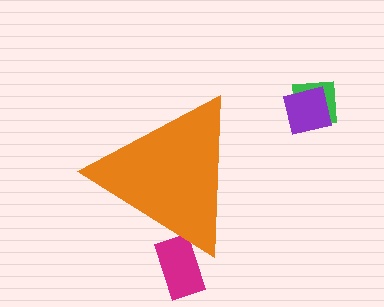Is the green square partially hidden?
No, the green square is fully visible.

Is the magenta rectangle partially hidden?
Yes, the magenta rectangle is partially hidden behind the orange triangle.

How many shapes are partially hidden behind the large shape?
1 shape is partially hidden.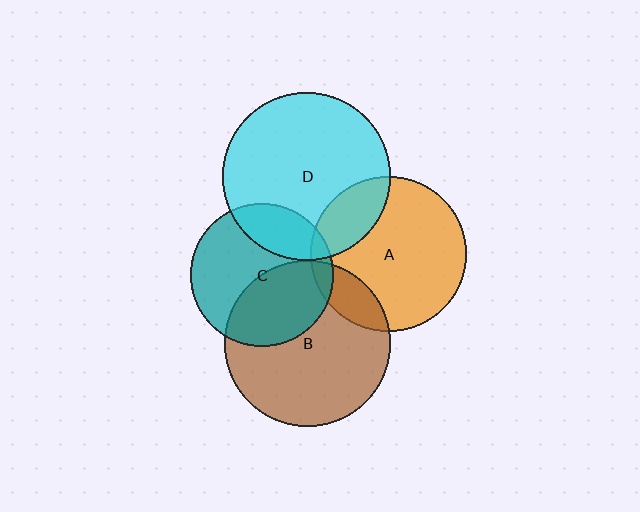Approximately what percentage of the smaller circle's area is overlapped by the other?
Approximately 25%.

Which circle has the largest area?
Circle D (cyan).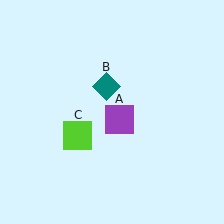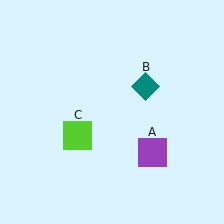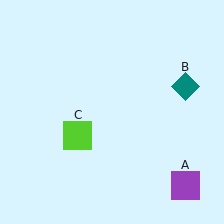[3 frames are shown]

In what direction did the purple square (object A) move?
The purple square (object A) moved down and to the right.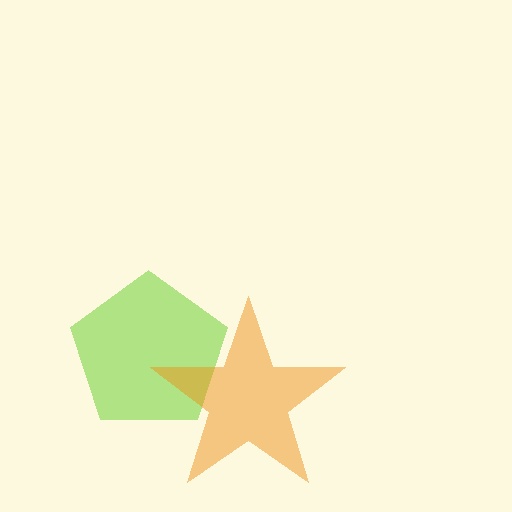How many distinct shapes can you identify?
There are 2 distinct shapes: a lime pentagon, an orange star.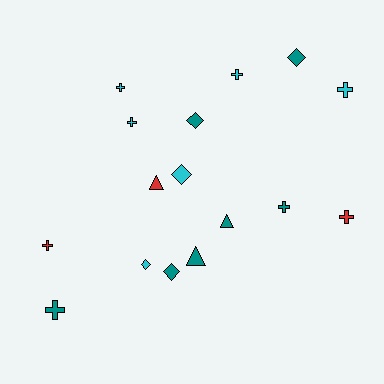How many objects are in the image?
There are 16 objects.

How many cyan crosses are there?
There are 4 cyan crosses.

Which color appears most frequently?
Teal, with 7 objects.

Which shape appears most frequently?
Cross, with 8 objects.